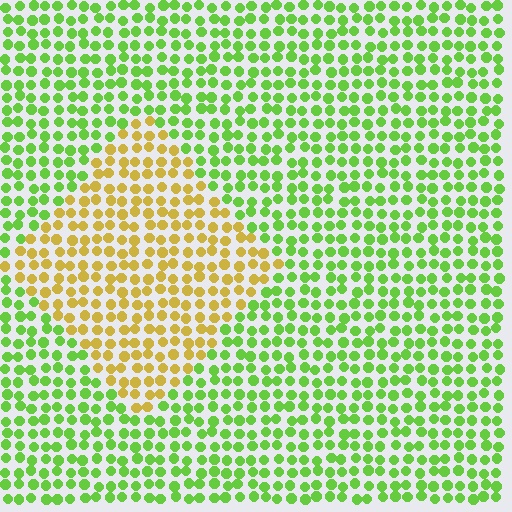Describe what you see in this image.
The image is filled with small lime elements in a uniform arrangement. A diamond-shaped region is visible where the elements are tinted to a slightly different hue, forming a subtle color boundary.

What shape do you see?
I see a diamond.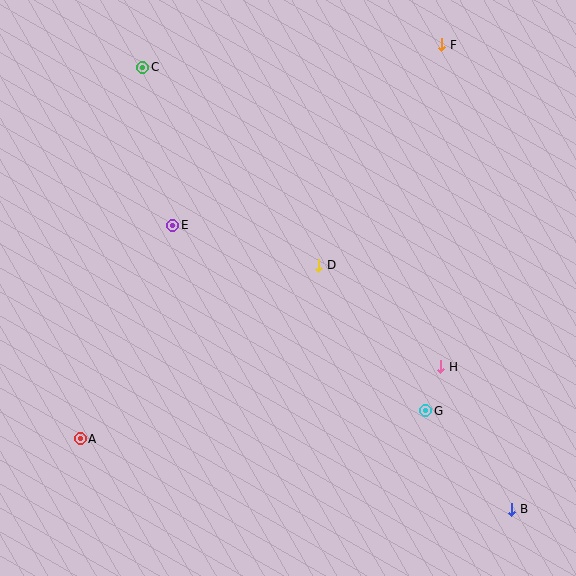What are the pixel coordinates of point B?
Point B is at (512, 509).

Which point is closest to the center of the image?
Point D at (319, 265) is closest to the center.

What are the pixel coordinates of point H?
Point H is at (441, 367).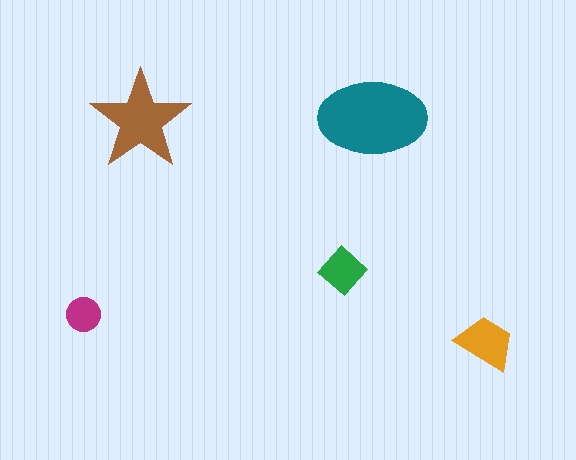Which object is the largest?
The teal ellipse.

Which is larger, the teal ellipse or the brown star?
The teal ellipse.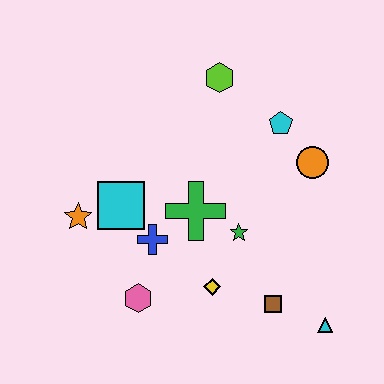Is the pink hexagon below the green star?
Yes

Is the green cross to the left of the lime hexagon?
Yes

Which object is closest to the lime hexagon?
The cyan pentagon is closest to the lime hexagon.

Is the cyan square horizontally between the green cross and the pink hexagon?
No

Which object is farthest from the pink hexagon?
The lime hexagon is farthest from the pink hexagon.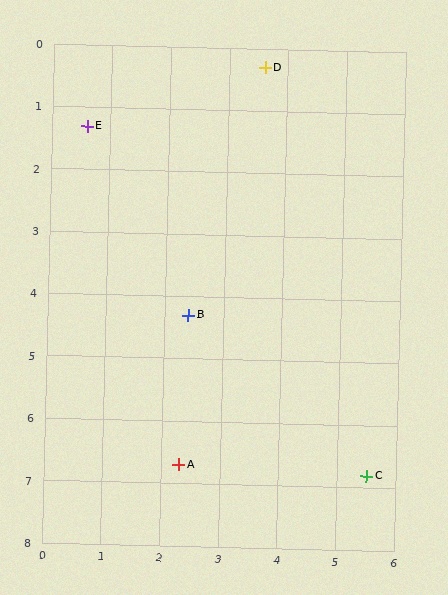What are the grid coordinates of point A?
Point A is at approximately (2.3, 6.7).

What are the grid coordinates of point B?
Point B is at approximately (2.4, 4.3).